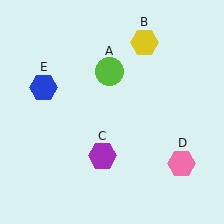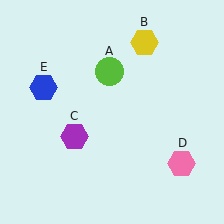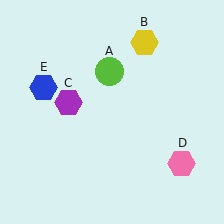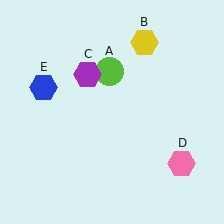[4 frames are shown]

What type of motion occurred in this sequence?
The purple hexagon (object C) rotated clockwise around the center of the scene.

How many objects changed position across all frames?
1 object changed position: purple hexagon (object C).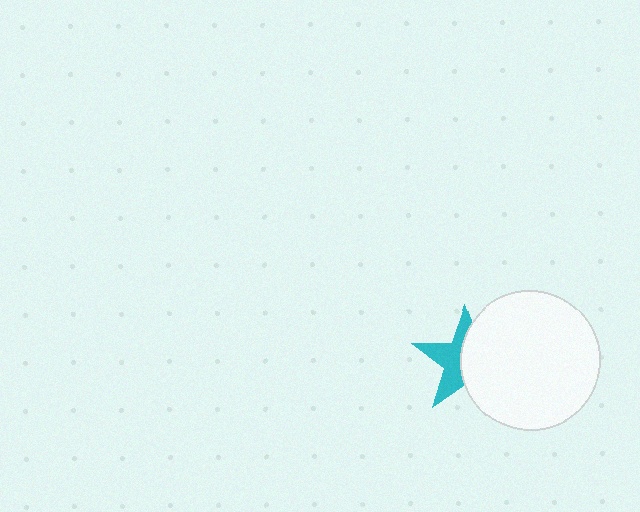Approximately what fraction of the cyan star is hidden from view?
Roughly 53% of the cyan star is hidden behind the white circle.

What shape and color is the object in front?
The object in front is a white circle.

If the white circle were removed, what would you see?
You would see the complete cyan star.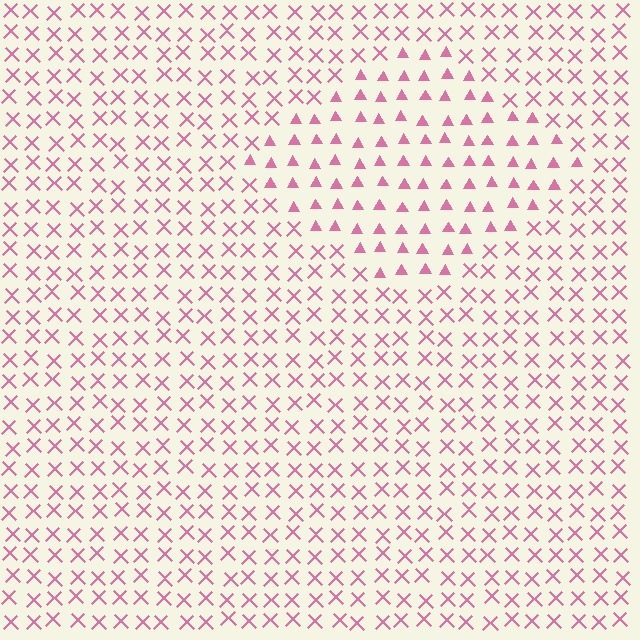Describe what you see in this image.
The image is filled with small pink elements arranged in a uniform grid. A diamond-shaped region contains triangles, while the surrounding area contains X marks. The boundary is defined purely by the change in element shape.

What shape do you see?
I see a diamond.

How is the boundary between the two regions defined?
The boundary is defined by a change in element shape: triangles inside vs. X marks outside. All elements share the same color and spacing.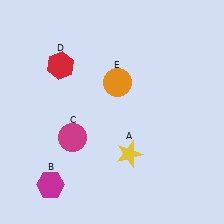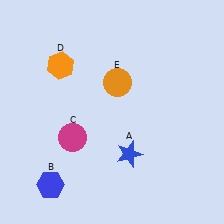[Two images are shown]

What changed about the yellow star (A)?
In Image 1, A is yellow. In Image 2, it changed to blue.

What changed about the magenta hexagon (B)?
In Image 1, B is magenta. In Image 2, it changed to blue.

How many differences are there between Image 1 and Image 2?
There are 3 differences between the two images.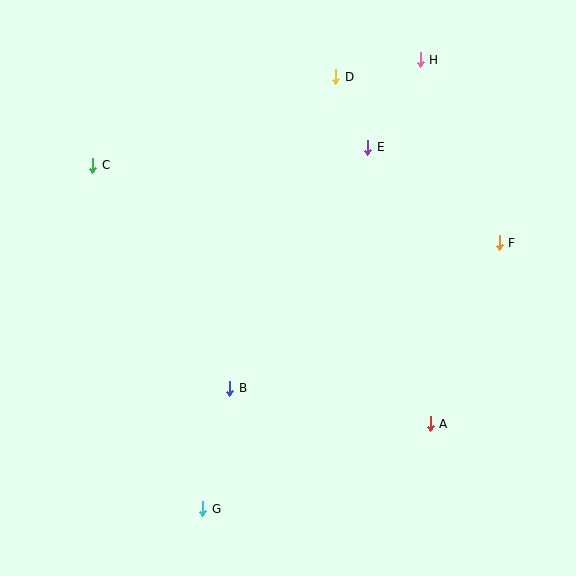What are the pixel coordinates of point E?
Point E is at (368, 147).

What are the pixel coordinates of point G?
Point G is at (203, 509).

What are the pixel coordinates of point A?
Point A is at (430, 424).